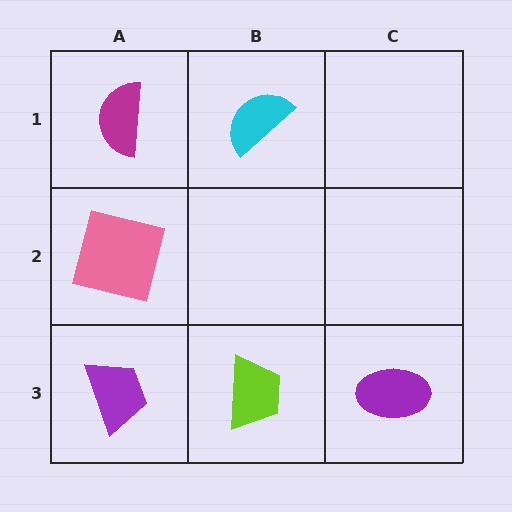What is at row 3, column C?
A purple ellipse.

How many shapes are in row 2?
1 shape.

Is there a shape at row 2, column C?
No, that cell is empty.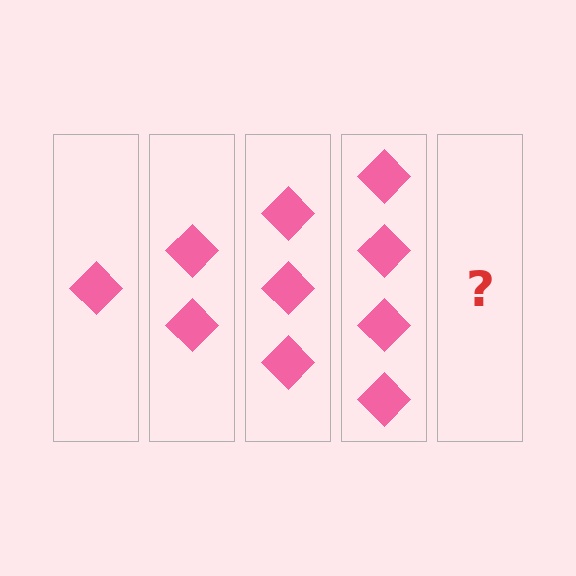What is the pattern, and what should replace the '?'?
The pattern is that each step adds one more diamond. The '?' should be 5 diamonds.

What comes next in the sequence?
The next element should be 5 diamonds.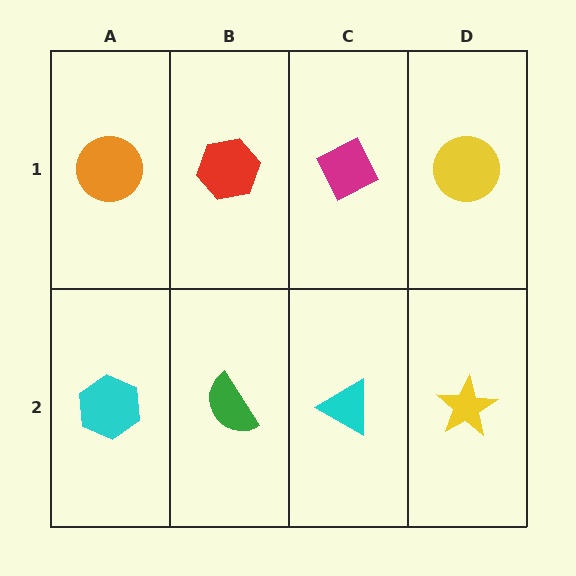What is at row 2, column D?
A yellow star.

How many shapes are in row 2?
4 shapes.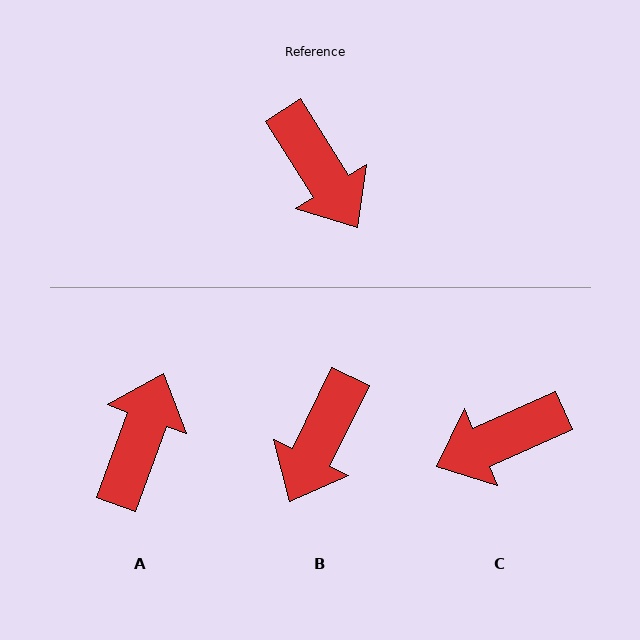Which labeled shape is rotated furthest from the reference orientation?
A, about 128 degrees away.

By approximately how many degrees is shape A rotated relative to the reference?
Approximately 128 degrees counter-clockwise.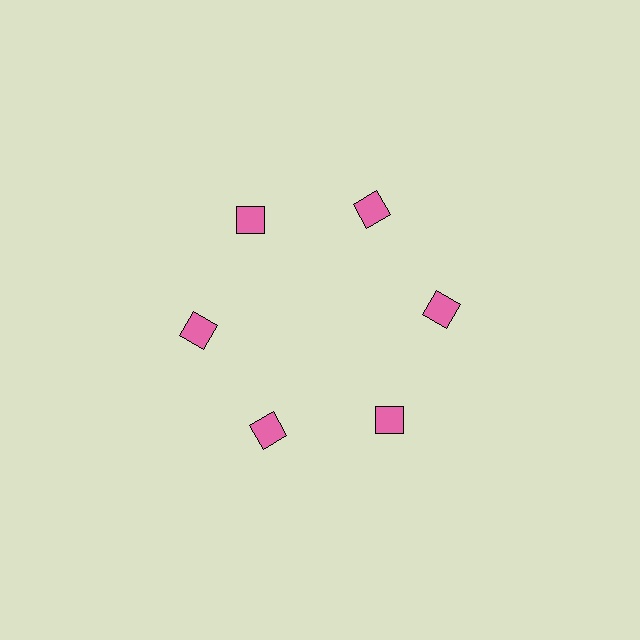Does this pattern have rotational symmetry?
Yes, this pattern has 6-fold rotational symmetry. It looks the same after rotating 60 degrees around the center.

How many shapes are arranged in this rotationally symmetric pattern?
There are 6 shapes, arranged in 6 groups of 1.